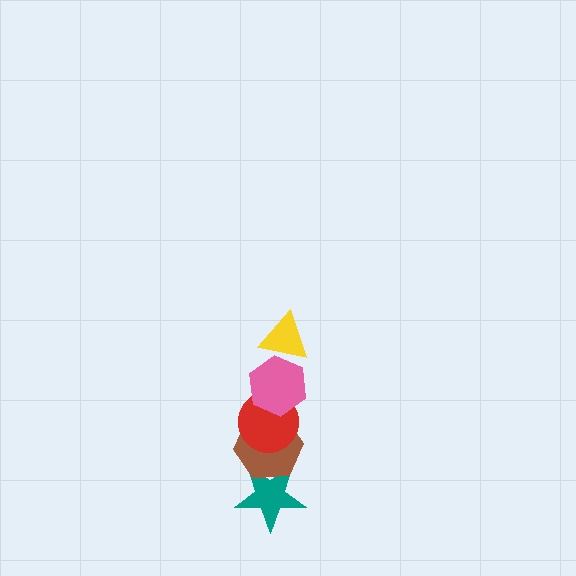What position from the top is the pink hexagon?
The pink hexagon is 2nd from the top.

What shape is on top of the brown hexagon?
The red circle is on top of the brown hexagon.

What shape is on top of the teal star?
The brown hexagon is on top of the teal star.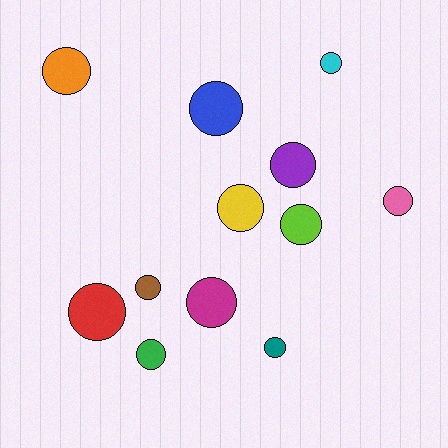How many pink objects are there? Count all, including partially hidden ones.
There is 1 pink object.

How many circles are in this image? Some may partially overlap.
There are 12 circles.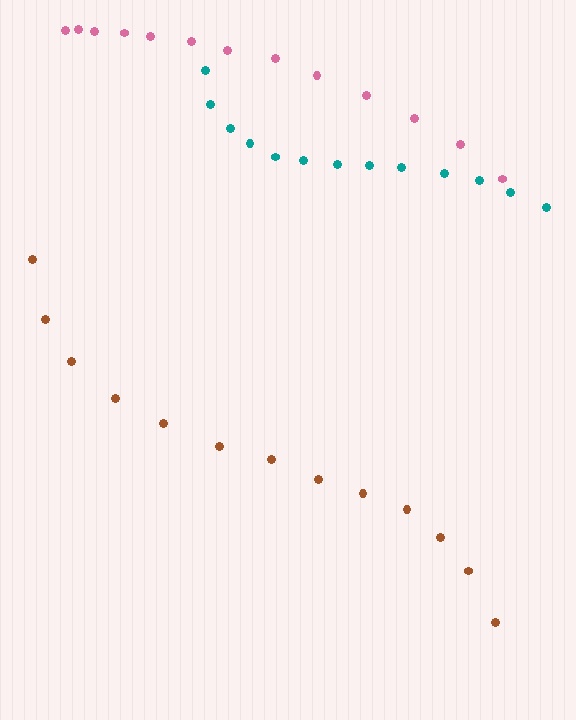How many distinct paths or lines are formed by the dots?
There are 3 distinct paths.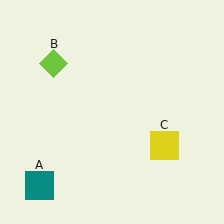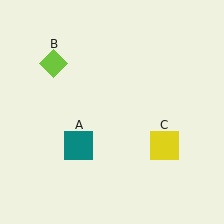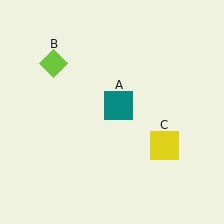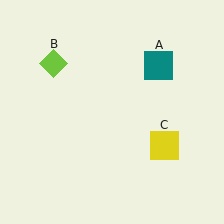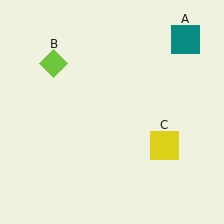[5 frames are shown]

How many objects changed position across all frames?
1 object changed position: teal square (object A).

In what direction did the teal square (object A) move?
The teal square (object A) moved up and to the right.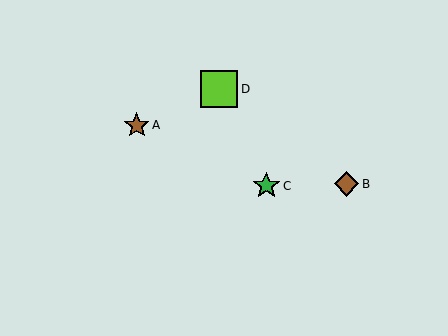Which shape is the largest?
The lime square (labeled D) is the largest.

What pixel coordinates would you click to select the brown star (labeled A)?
Click at (137, 125) to select the brown star A.